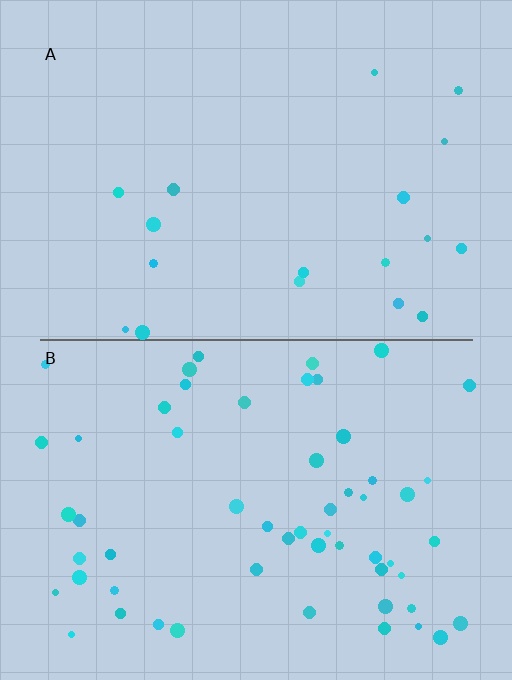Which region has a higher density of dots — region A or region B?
B (the bottom).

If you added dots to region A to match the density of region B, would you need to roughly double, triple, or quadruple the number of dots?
Approximately triple.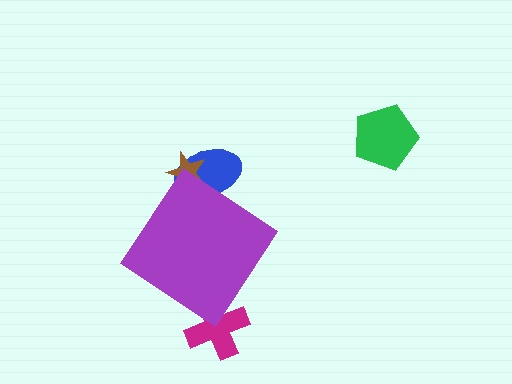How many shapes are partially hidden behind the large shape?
3 shapes are partially hidden.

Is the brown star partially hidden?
Yes, the brown star is partially hidden behind the purple diamond.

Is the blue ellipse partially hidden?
Yes, the blue ellipse is partially hidden behind the purple diamond.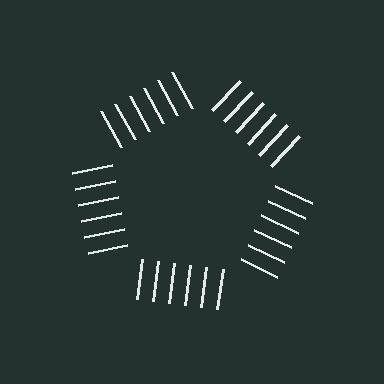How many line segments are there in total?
30 — 6 along each of the 5 edges.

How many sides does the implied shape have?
5 sides — the line-ends trace a pentagon.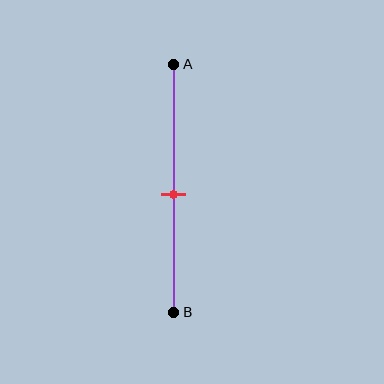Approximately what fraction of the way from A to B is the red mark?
The red mark is approximately 55% of the way from A to B.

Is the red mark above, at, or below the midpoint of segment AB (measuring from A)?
The red mark is approximately at the midpoint of segment AB.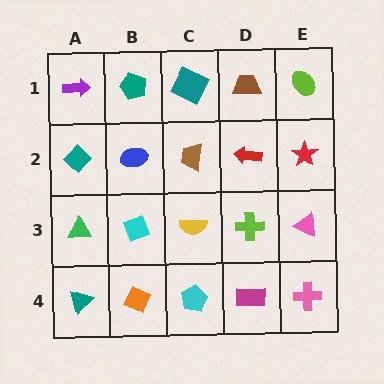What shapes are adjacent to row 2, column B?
A teal pentagon (row 1, column B), a cyan diamond (row 3, column B), a teal diamond (row 2, column A), a brown trapezoid (row 2, column C).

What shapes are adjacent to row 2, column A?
A purple arrow (row 1, column A), a green triangle (row 3, column A), a blue ellipse (row 2, column B).